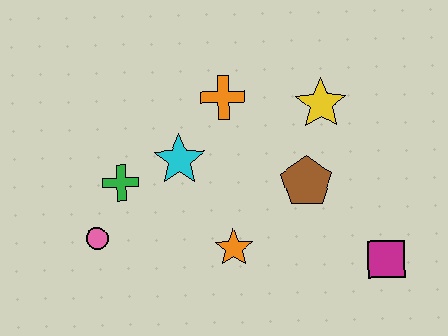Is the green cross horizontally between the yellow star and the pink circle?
Yes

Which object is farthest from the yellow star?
The pink circle is farthest from the yellow star.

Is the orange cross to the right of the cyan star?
Yes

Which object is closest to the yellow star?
The brown pentagon is closest to the yellow star.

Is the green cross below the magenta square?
No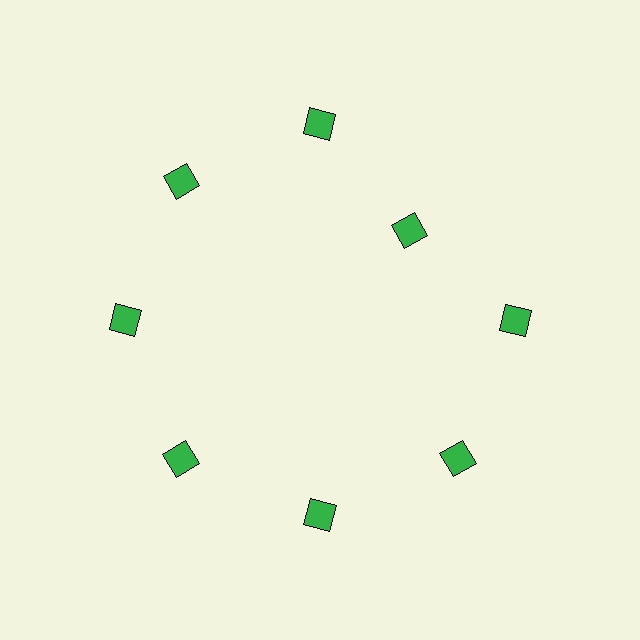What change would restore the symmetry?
The symmetry would be restored by moving it outward, back onto the ring so that all 8 diamonds sit at equal angles and equal distance from the center.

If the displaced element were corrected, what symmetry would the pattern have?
It would have 8-fold rotational symmetry — the pattern would map onto itself every 45 degrees.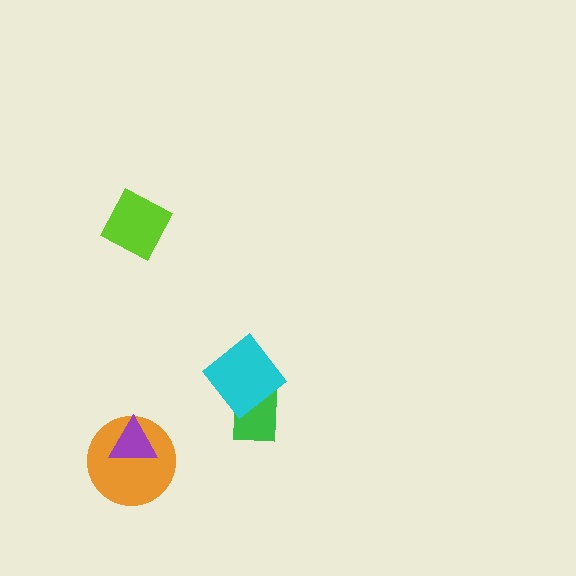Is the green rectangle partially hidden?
Yes, it is partially covered by another shape.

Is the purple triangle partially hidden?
No, no other shape covers it.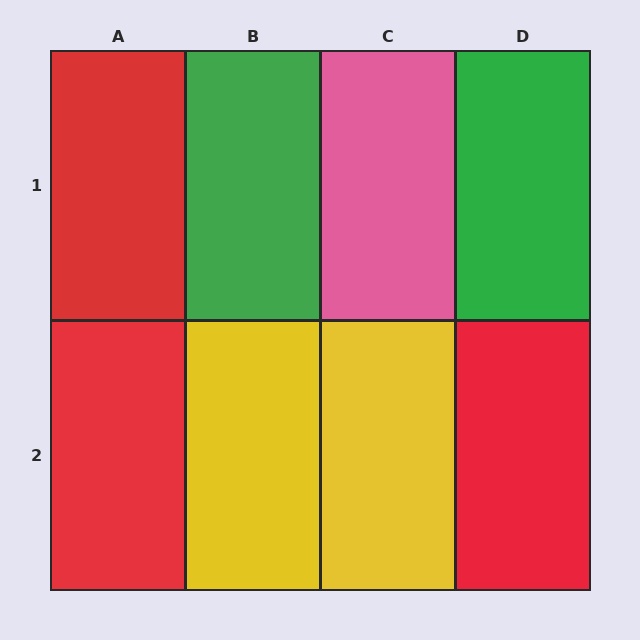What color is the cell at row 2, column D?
Red.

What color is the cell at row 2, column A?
Red.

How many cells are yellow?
2 cells are yellow.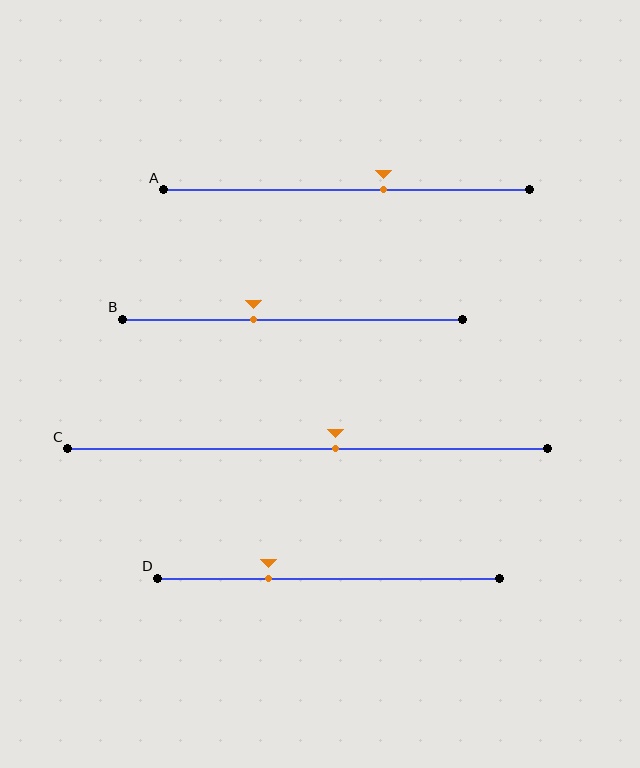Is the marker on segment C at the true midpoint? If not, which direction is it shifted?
No, the marker on segment C is shifted to the right by about 6% of the segment length.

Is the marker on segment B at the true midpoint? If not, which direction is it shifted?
No, the marker on segment B is shifted to the left by about 12% of the segment length.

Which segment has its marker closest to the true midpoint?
Segment C has its marker closest to the true midpoint.